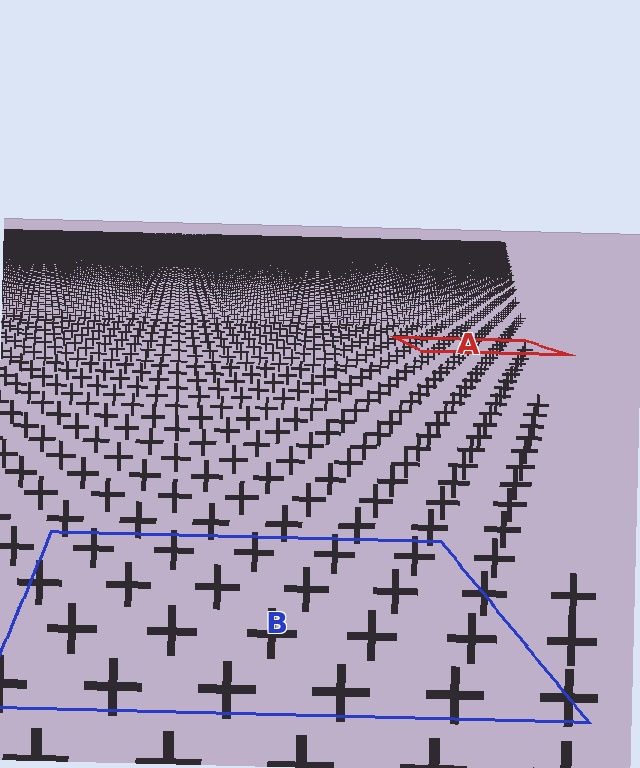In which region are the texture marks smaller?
The texture marks are smaller in region A, because it is farther away.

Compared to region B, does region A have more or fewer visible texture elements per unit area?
Region A has more texture elements per unit area — they are packed more densely because it is farther away.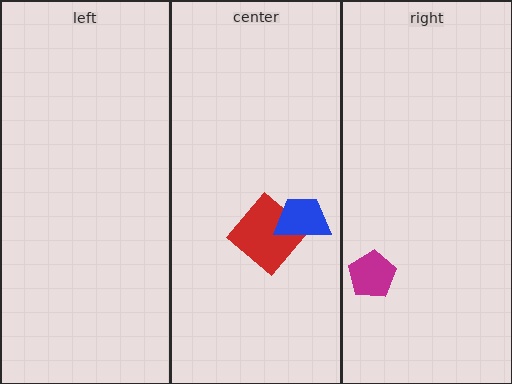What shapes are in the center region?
The red diamond, the blue trapezoid.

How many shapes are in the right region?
1.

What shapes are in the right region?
The magenta pentagon.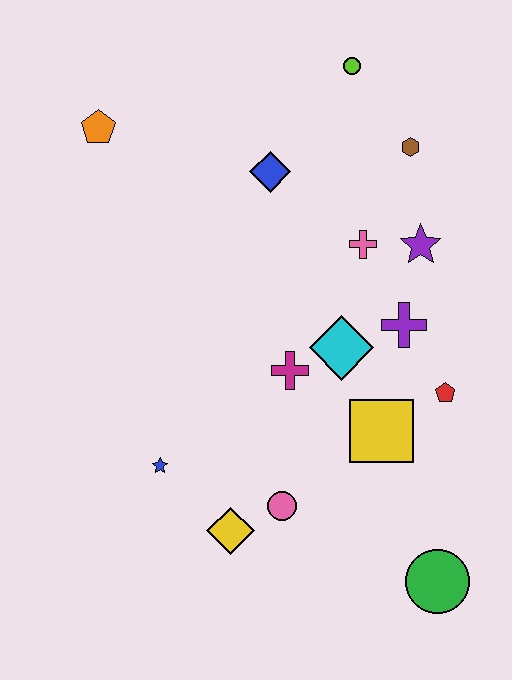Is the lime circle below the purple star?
No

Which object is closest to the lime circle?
The brown hexagon is closest to the lime circle.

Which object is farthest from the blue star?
The lime circle is farthest from the blue star.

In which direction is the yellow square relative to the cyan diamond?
The yellow square is below the cyan diamond.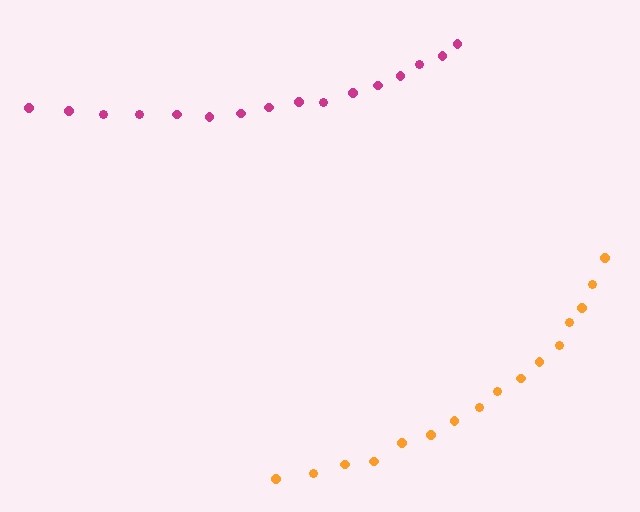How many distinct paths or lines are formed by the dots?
There are 2 distinct paths.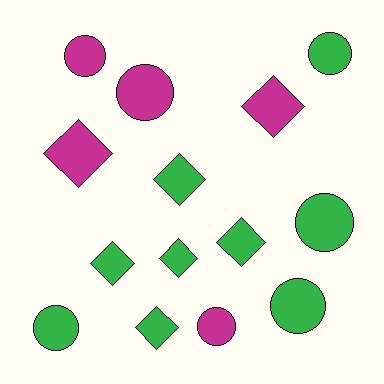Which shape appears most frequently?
Diamond, with 7 objects.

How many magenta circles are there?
There are 3 magenta circles.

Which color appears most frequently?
Green, with 9 objects.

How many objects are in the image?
There are 14 objects.